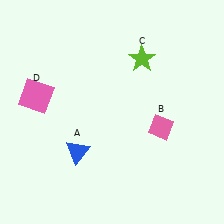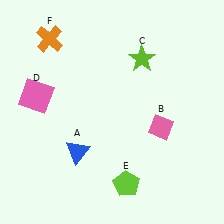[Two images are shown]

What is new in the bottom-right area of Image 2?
A lime pentagon (E) was added in the bottom-right area of Image 2.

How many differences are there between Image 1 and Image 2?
There are 2 differences between the two images.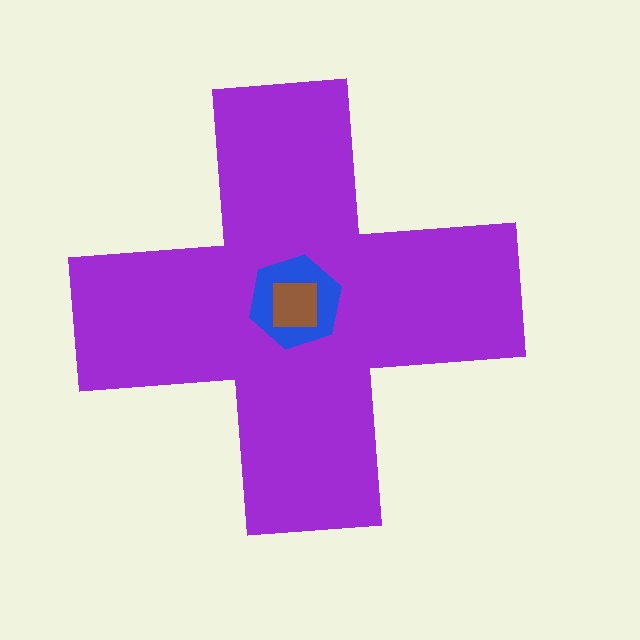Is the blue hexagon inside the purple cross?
Yes.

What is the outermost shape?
The purple cross.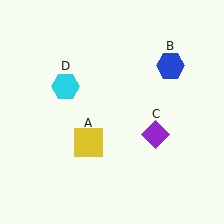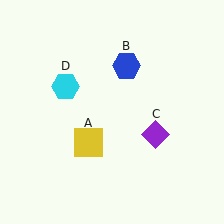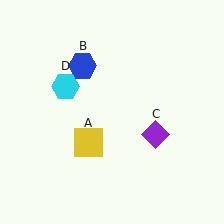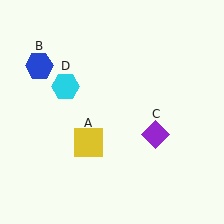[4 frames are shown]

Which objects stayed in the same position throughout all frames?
Yellow square (object A) and purple diamond (object C) and cyan hexagon (object D) remained stationary.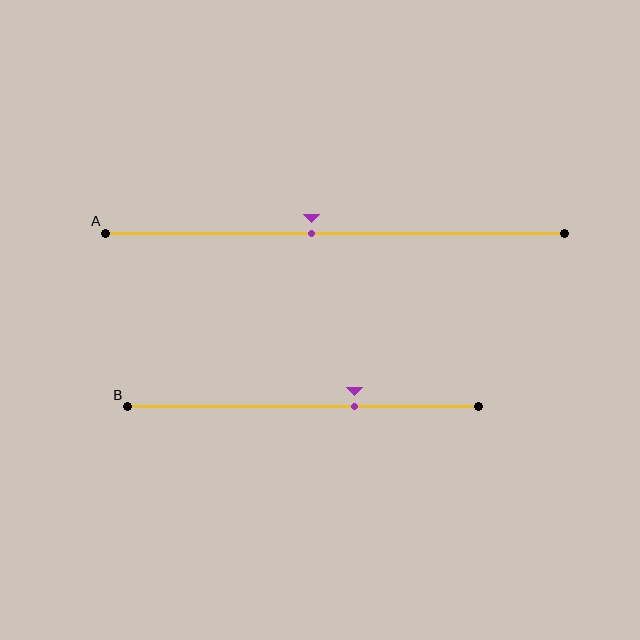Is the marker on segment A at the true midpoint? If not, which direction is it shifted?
No, the marker on segment A is shifted to the left by about 5% of the segment length.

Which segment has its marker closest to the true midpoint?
Segment A has its marker closest to the true midpoint.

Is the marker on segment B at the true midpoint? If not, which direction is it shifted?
No, the marker on segment B is shifted to the right by about 15% of the segment length.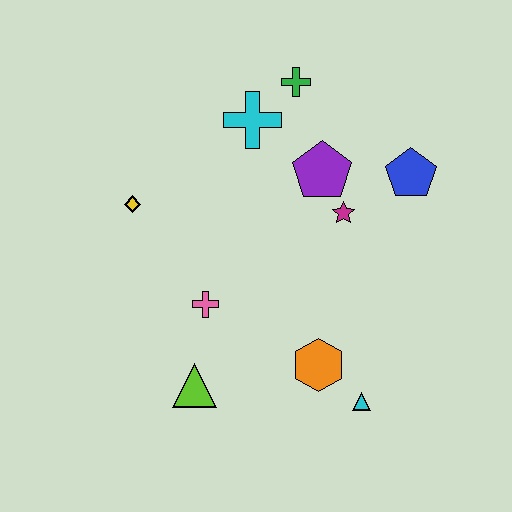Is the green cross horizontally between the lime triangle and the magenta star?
Yes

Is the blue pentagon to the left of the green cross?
No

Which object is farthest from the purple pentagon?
The lime triangle is farthest from the purple pentagon.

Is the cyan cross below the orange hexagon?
No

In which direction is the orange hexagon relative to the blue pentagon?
The orange hexagon is below the blue pentagon.